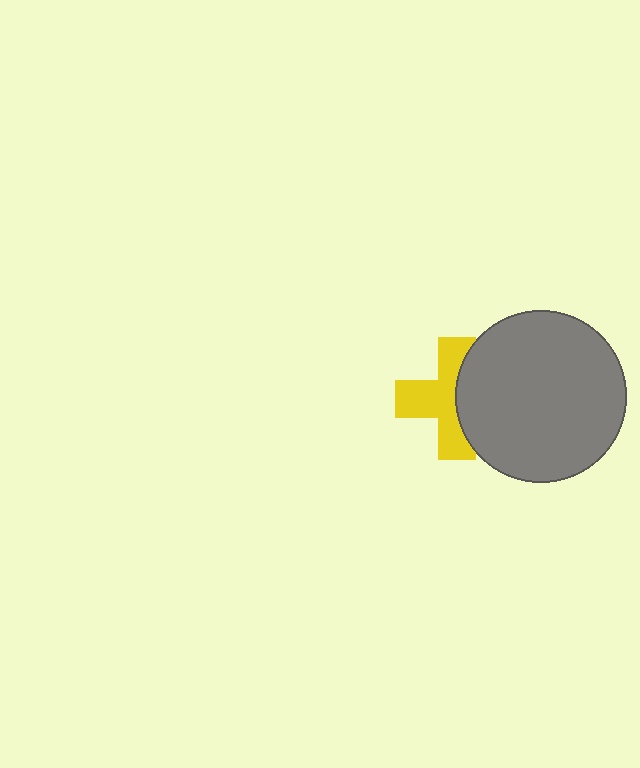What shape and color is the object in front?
The object in front is a gray circle.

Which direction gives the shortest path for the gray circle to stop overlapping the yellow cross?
Moving right gives the shortest separation.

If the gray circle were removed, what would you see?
You would see the complete yellow cross.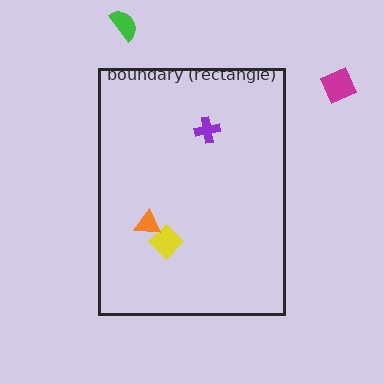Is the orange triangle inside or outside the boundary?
Inside.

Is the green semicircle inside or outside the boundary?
Outside.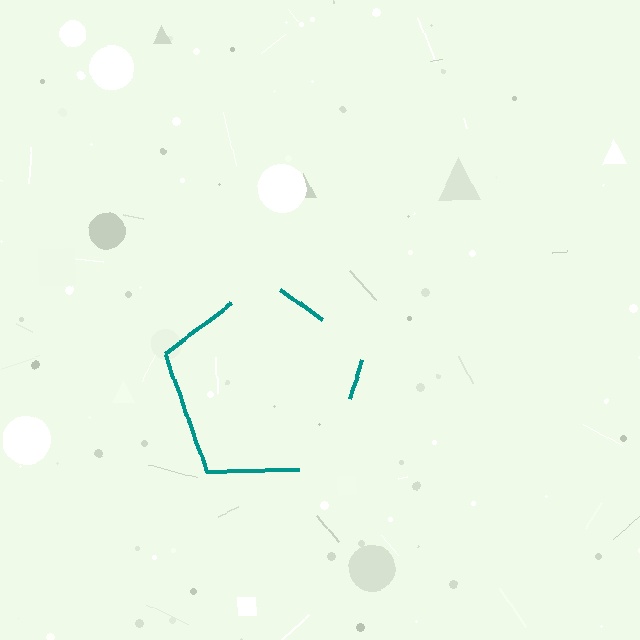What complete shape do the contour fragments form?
The contour fragments form a pentagon.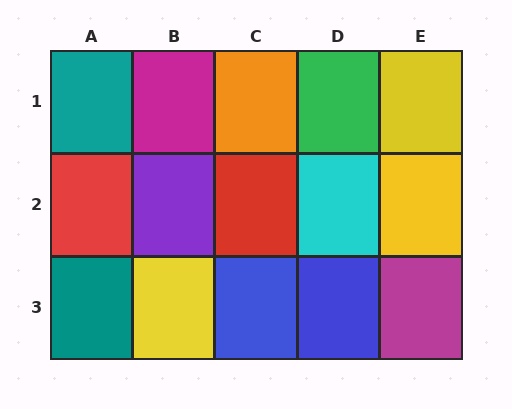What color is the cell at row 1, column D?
Green.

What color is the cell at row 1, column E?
Yellow.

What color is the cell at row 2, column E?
Yellow.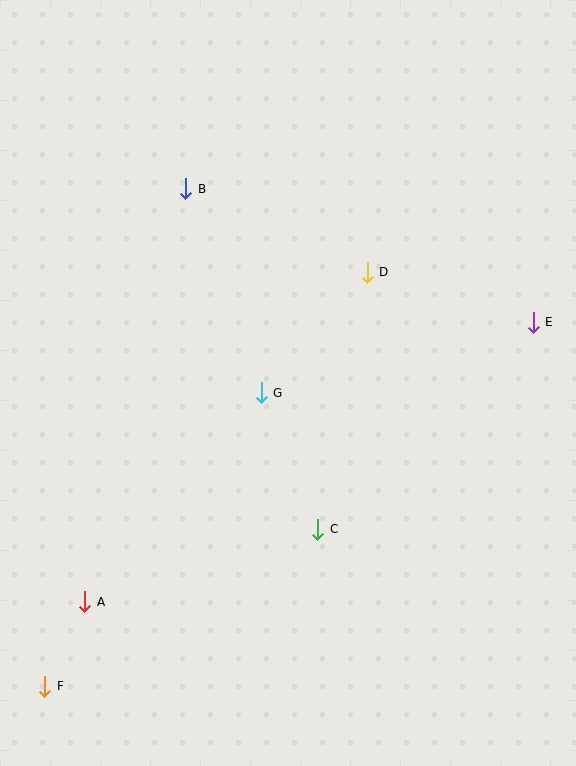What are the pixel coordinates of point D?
Point D is at (367, 272).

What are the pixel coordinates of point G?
Point G is at (261, 393).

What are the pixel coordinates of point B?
Point B is at (186, 189).